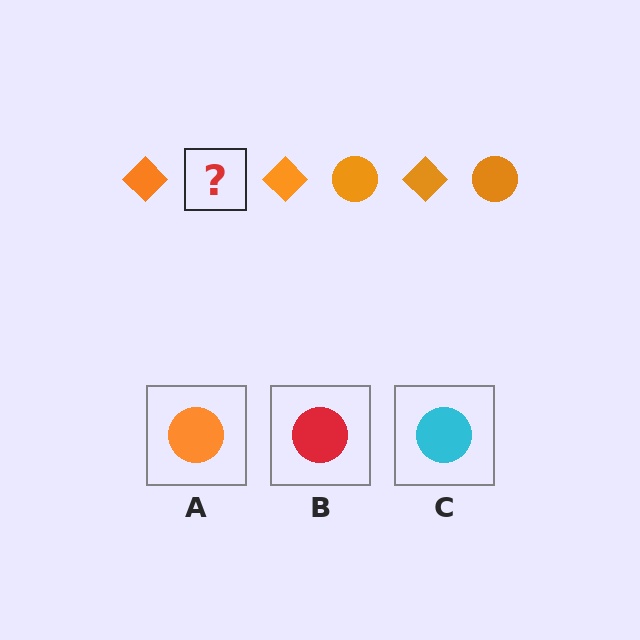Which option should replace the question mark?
Option A.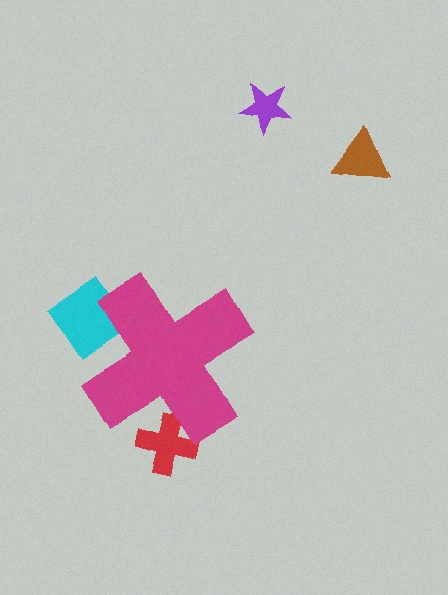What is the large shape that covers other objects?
A magenta cross.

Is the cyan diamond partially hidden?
Yes, the cyan diamond is partially hidden behind the magenta cross.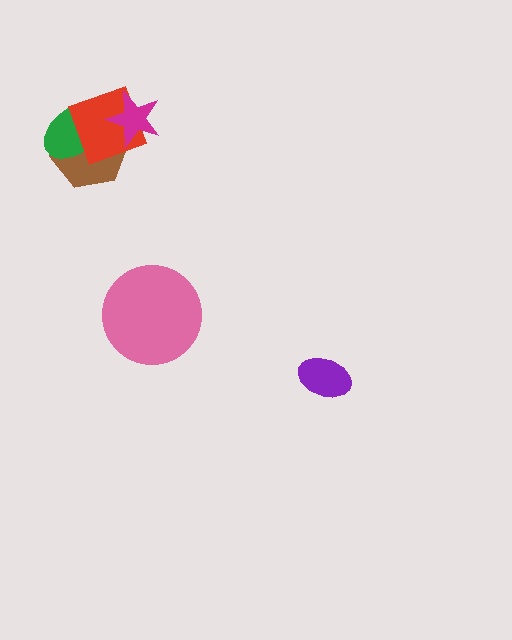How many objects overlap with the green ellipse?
2 objects overlap with the green ellipse.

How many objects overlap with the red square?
3 objects overlap with the red square.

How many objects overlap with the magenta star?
2 objects overlap with the magenta star.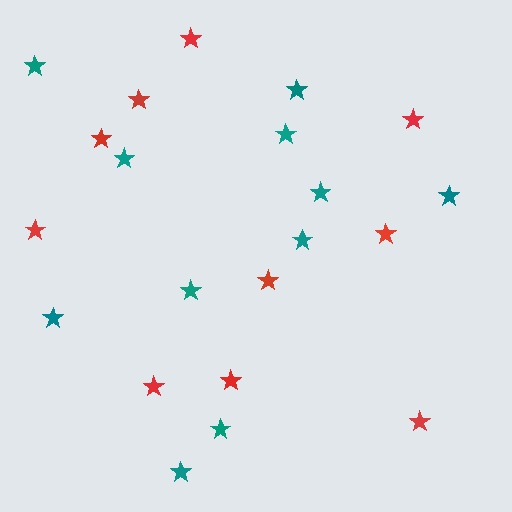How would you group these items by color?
There are 2 groups: one group of teal stars (11) and one group of red stars (10).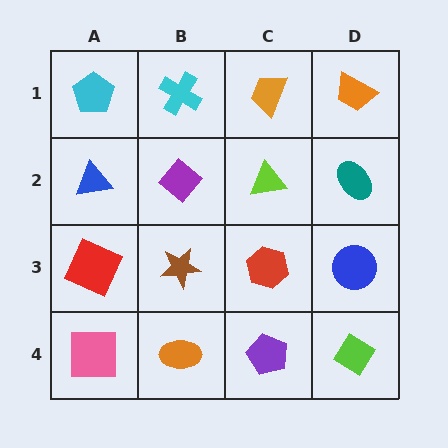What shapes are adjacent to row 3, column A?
A blue triangle (row 2, column A), a pink square (row 4, column A), a brown star (row 3, column B).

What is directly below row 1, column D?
A teal ellipse.